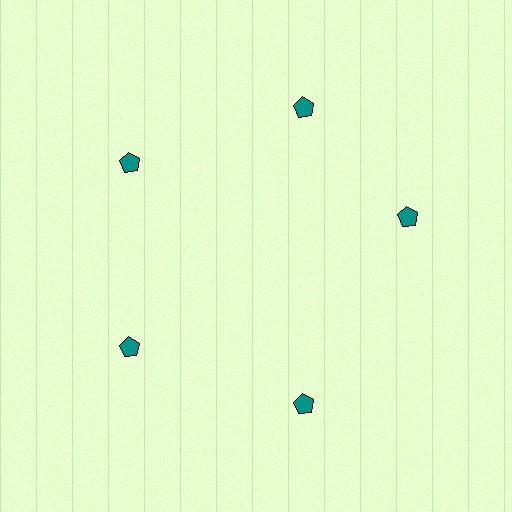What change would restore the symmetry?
The symmetry would be restored by rotating it back into even spacing with its neighbors so that all 5 pentagons sit at equal angles and equal distance from the center.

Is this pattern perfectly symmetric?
No. The 5 teal pentagons are arranged in a ring, but one element near the 3 o'clock position is rotated out of alignment along the ring, breaking the 5-fold rotational symmetry.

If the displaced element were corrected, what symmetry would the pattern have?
It would have 5-fold rotational symmetry — the pattern would map onto itself every 72 degrees.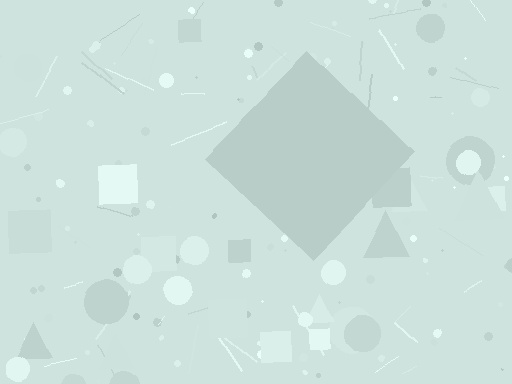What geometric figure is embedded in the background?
A diamond is embedded in the background.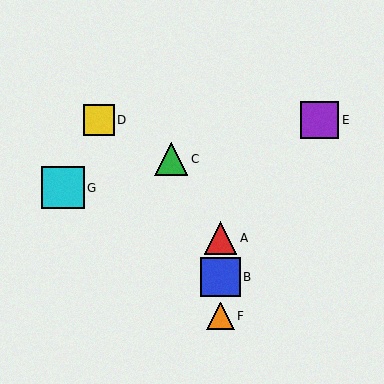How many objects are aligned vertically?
3 objects (A, B, F) are aligned vertically.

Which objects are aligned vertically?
Objects A, B, F are aligned vertically.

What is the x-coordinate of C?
Object C is at x≈171.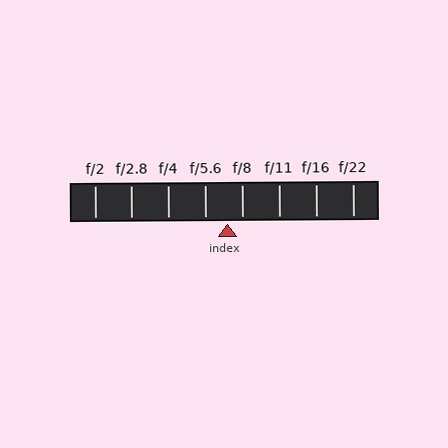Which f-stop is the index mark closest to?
The index mark is closest to f/8.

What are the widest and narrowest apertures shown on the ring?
The widest aperture shown is f/2 and the narrowest is f/22.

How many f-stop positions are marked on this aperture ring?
There are 8 f-stop positions marked.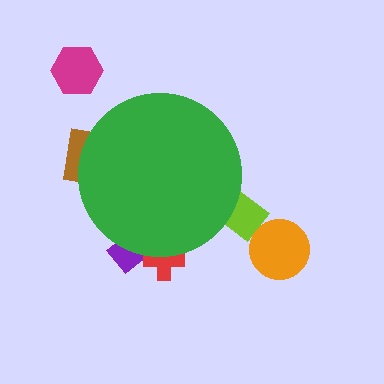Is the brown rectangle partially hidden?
Yes, the brown rectangle is partially hidden behind the green circle.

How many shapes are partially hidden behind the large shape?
4 shapes are partially hidden.